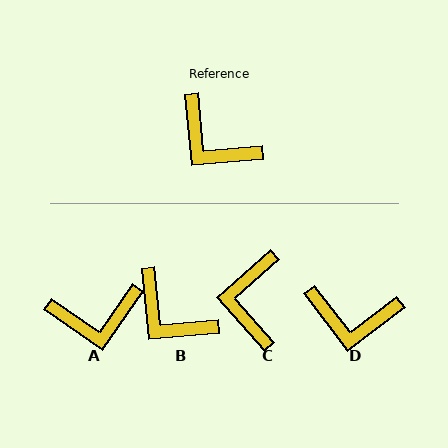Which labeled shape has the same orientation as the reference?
B.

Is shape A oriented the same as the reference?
No, it is off by about 50 degrees.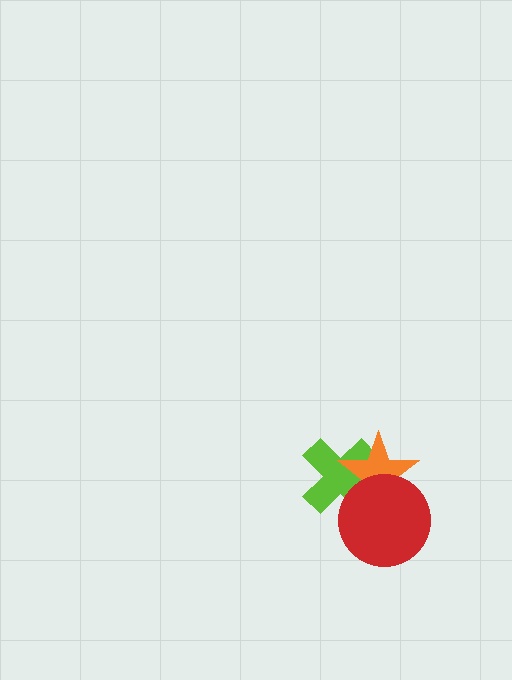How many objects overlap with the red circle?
2 objects overlap with the red circle.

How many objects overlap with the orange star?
2 objects overlap with the orange star.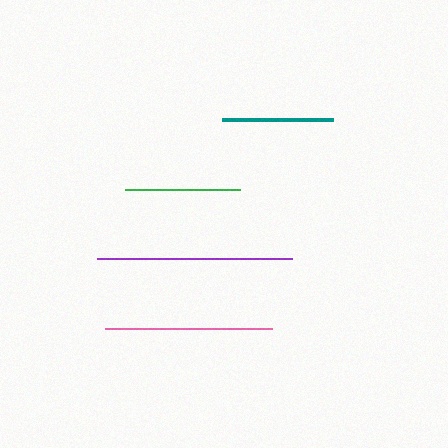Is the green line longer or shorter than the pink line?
The pink line is longer than the green line.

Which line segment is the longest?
The purple line is the longest at approximately 195 pixels.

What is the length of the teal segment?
The teal segment is approximately 111 pixels long.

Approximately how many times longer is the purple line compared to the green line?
The purple line is approximately 1.7 times the length of the green line.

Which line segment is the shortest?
The teal line is the shortest at approximately 111 pixels.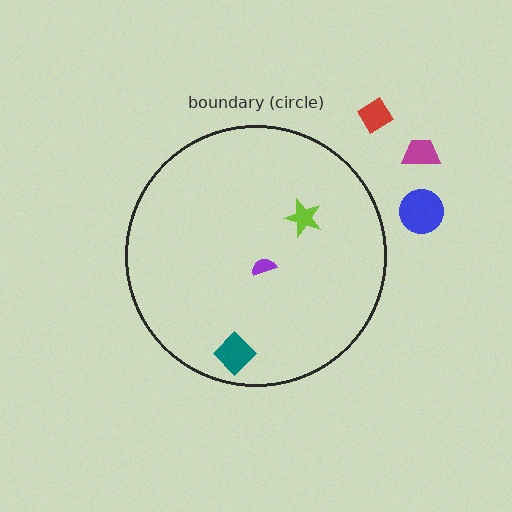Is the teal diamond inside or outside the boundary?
Inside.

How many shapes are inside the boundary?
3 inside, 3 outside.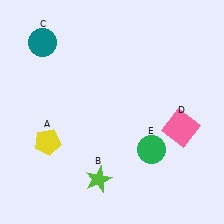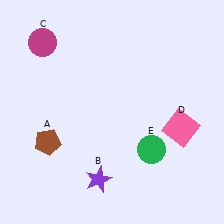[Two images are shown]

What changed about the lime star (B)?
In Image 1, B is lime. In Image 2, it changed to purple.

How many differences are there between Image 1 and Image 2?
There are 3 differences between the two images.